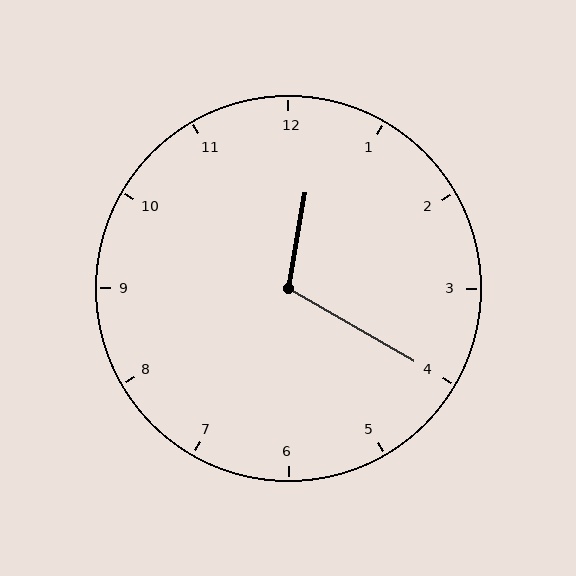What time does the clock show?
12:20.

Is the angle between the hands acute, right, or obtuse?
It is obtuse.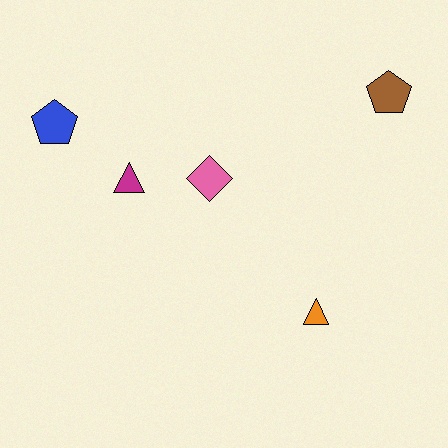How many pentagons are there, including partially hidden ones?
There are 2 pentagons.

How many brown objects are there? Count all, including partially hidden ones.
There is 1 brown object.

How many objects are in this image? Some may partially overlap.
There are 5 objects.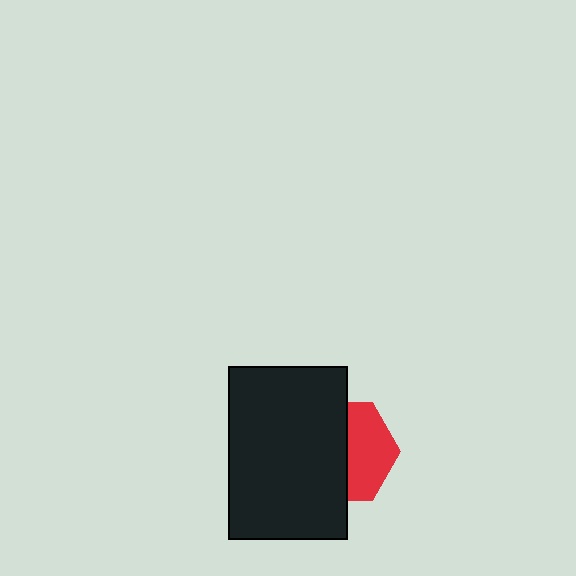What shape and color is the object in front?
The object in front is a black rectangle.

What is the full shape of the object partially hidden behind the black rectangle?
The partially hidden object is a red hexagon.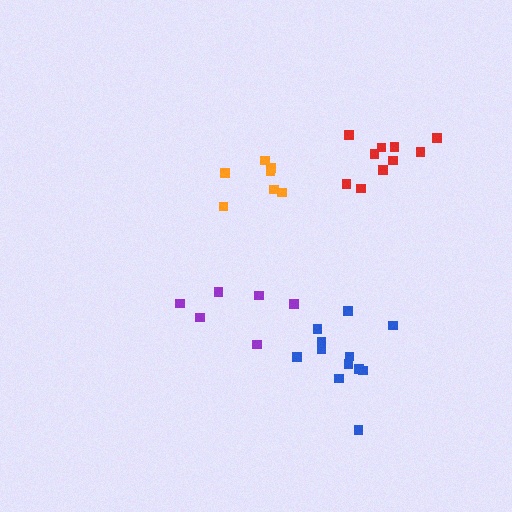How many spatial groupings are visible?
There are 4 spatial groupings.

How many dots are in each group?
Group 1: 12 dots, Group 2: 11 dots, Group 3: 7 dots, Group 4: 6 dots (36 total).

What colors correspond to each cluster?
The clusters are colored: blue, red, orange, purple.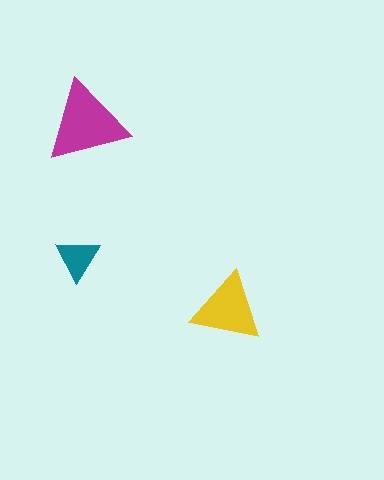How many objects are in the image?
There are 3 objects in the image.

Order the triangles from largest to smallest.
the magenta one, the yellow one, the teal one.